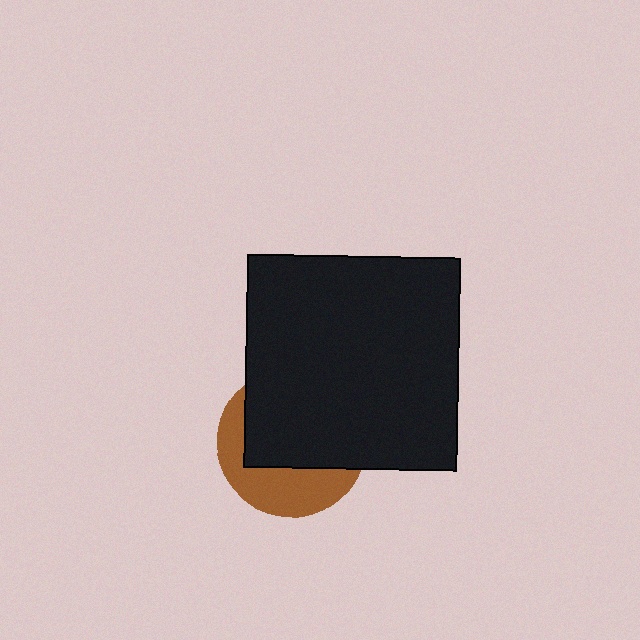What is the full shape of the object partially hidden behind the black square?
The partially hidden object is a brown circle.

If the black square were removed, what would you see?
You would see the complete brown circle.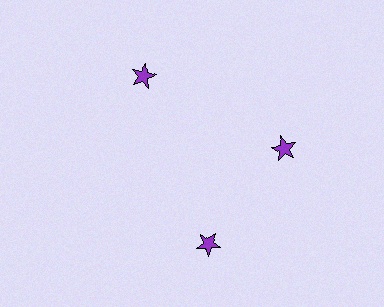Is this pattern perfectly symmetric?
No. The 3 purple stars are arranged in a ring, but one element near the 7 o'clock position is rotated out of alignment along the ring, breaking the 3-fold rotational symmetry.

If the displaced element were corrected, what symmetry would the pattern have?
It would have 3-fold rotational symmetry — the pattern would map onto itself every 120 degrees.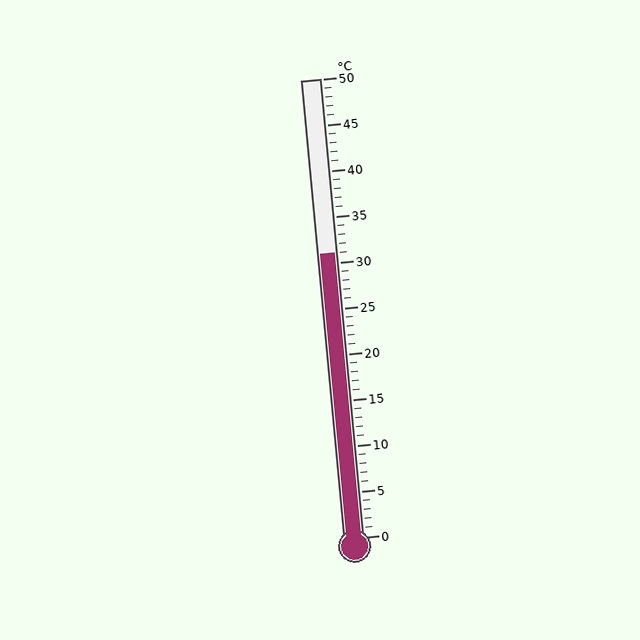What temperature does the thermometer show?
The thermometer shows approximately 31°C.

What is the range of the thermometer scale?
The thermometer scale ranges from 0°C to 50°C.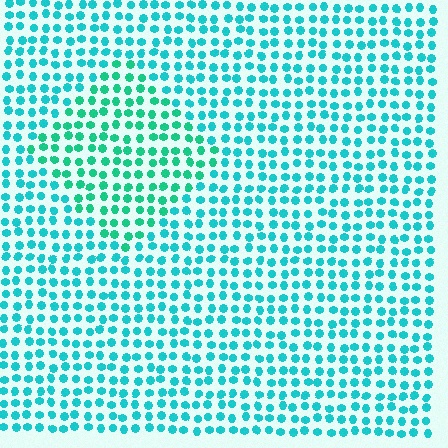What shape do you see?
I see a diamond.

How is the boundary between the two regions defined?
The boundary is defined purely by a slight shift in hue (about 23 degrees). Spacing, size, and orientation are identical on both sides.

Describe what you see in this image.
The image is filled with small cyan elements in a uniform arrangement. A diamond-shaped region is visible where the elements are tinted to a slightly different hue, forming a subtle color boundary.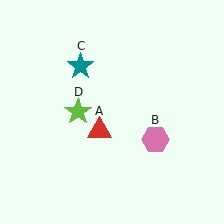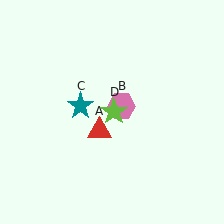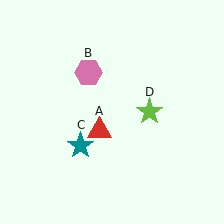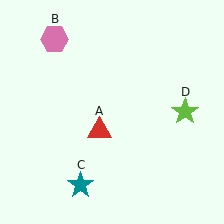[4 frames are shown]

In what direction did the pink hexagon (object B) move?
The pink hexagon (object B) moved up and to the left.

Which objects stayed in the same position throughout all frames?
Red triangle (object A) remained stationary.